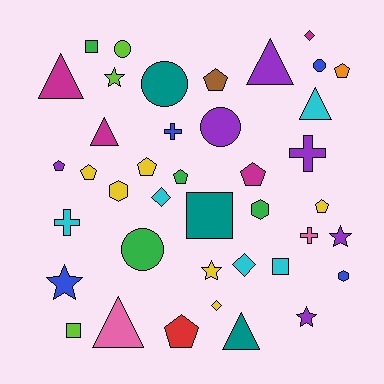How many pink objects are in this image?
There are 2 pink objects.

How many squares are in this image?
There are 4 squares.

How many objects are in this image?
There are 40 objects.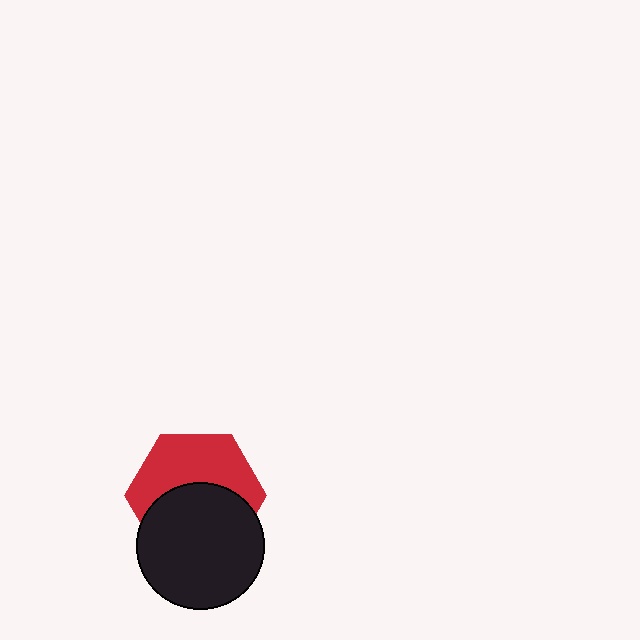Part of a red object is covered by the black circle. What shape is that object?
It is a hexagon.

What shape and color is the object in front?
The object in front is a black circle.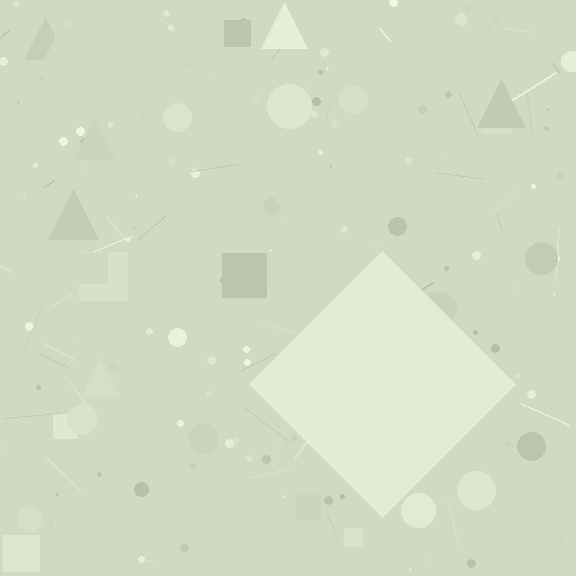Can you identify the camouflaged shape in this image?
The camouflaged shape is a diamond.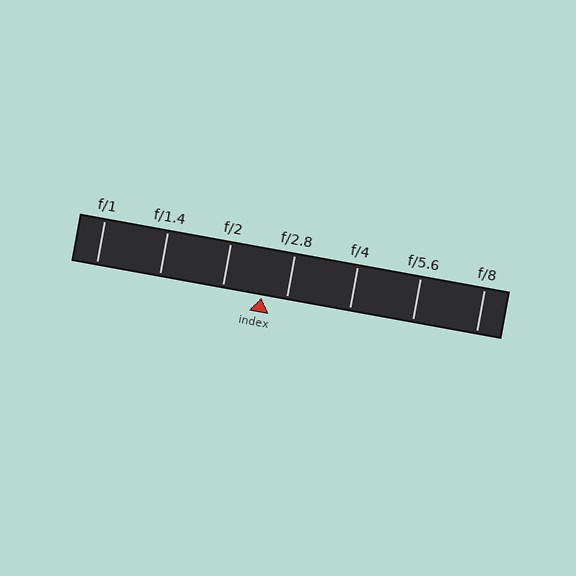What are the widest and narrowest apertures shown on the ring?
The widest aperture shown is f/1 and the narrowest is f/8.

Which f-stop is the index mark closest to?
The index mark is closest to f/2.8.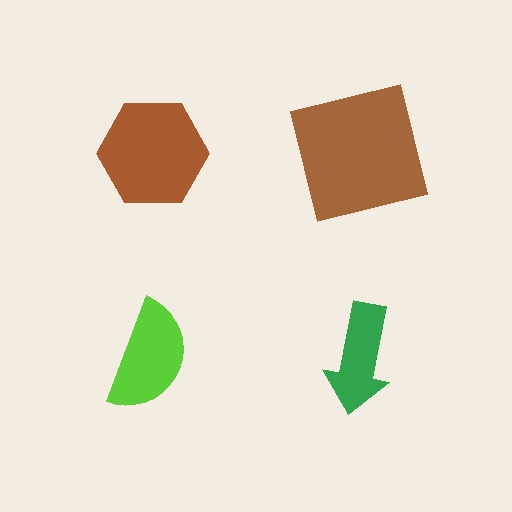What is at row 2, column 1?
A lime semicircle.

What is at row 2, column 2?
A green arrow.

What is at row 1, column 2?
A brown square.